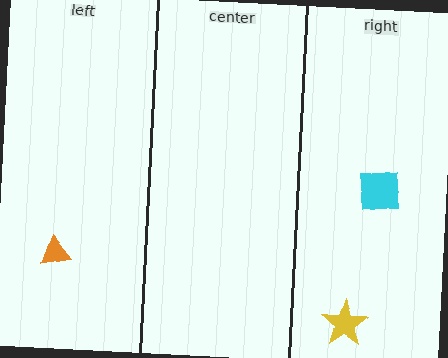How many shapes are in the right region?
2.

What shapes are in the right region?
The cyan square, the yellow star.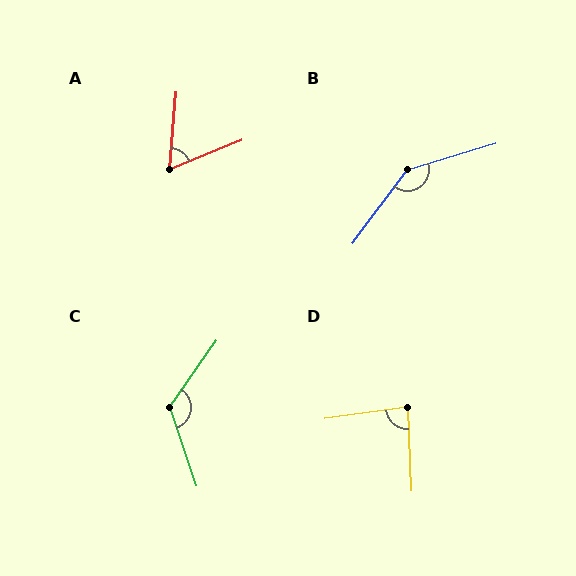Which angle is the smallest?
A, at approximately 63 degrees.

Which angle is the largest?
B, at approximately 143 degrees.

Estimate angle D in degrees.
Approximately 85 degrees.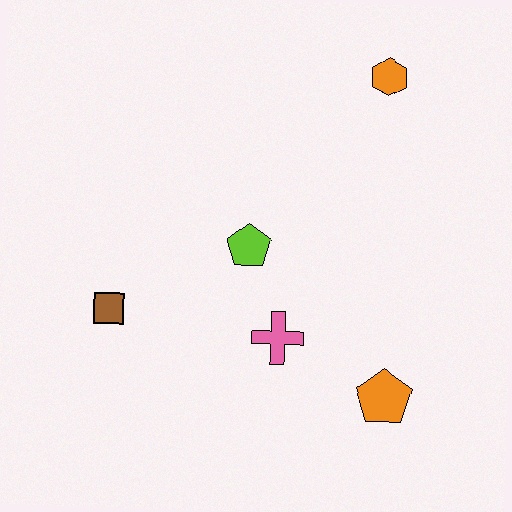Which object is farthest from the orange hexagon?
The brown square is farthest from the orange hexagon.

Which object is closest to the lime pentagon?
The pink cross is closest to the lime pentagon.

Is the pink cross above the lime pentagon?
No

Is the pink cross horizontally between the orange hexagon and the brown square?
Yes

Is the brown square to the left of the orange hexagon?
Yes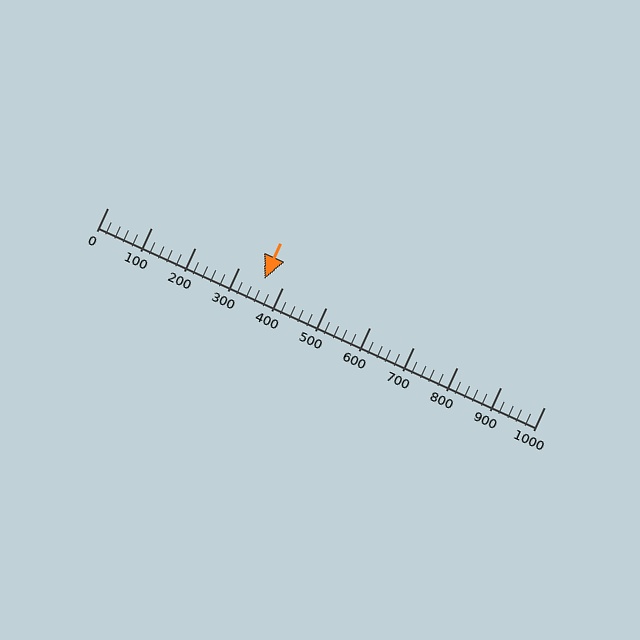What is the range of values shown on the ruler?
The ruler shows values from 0 to 1000.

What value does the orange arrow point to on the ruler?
The orange arrow points to approximately 360.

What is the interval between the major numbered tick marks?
The major tick marks are spaced 100 units apart.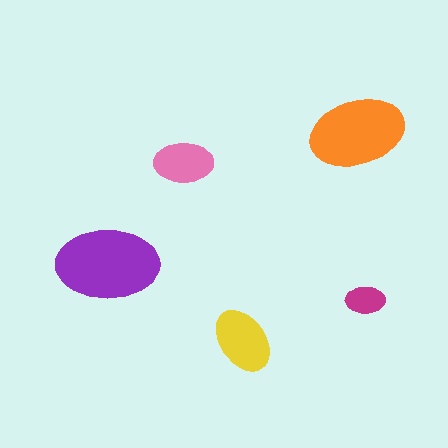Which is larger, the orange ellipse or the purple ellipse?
The purple one.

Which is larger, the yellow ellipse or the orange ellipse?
The orange one.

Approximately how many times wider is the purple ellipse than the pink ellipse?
About 1.5 times wider.